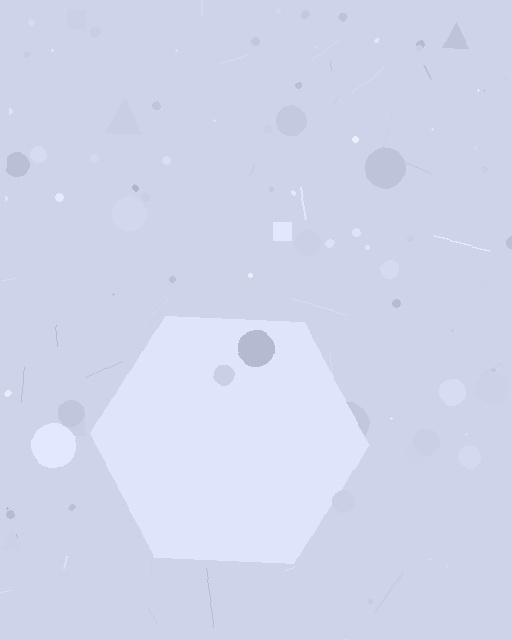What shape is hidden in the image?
A hexagon is hidden in the image.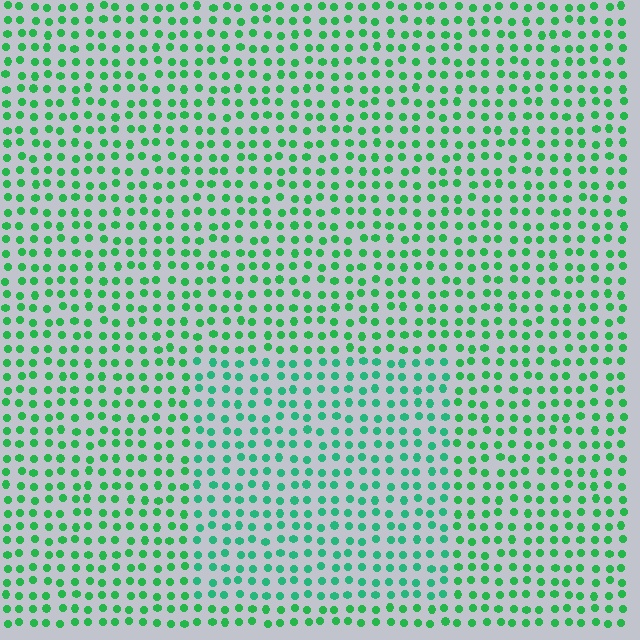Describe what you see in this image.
The image is filled with small green elements in a uniform arrangement. A rectangle-shaped region is visible where the elements are tinted to a slightly different hue, forming a subtle color boundary.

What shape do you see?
I see a rectangle.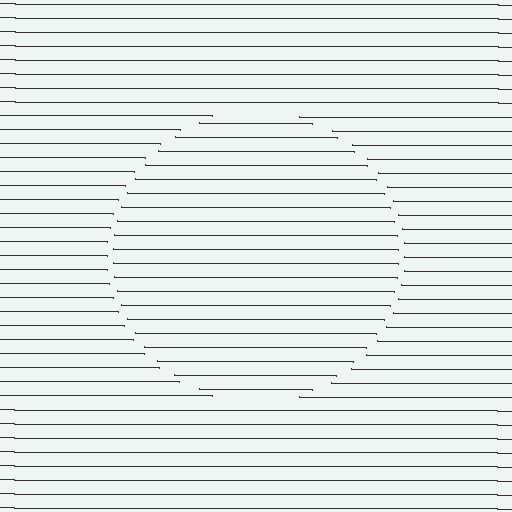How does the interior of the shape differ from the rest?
The interior of the shape contains the same grating, shifted by half a period — the contour is defined by the phase discontinuity where line-ends from the inner and outer gratings abut.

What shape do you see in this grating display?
An illusory circle. The interior of the shape contains the same grating, shifted by half a period — the contour is defined by the phase discontinuity where line-ends from the inner and outer gratings abut.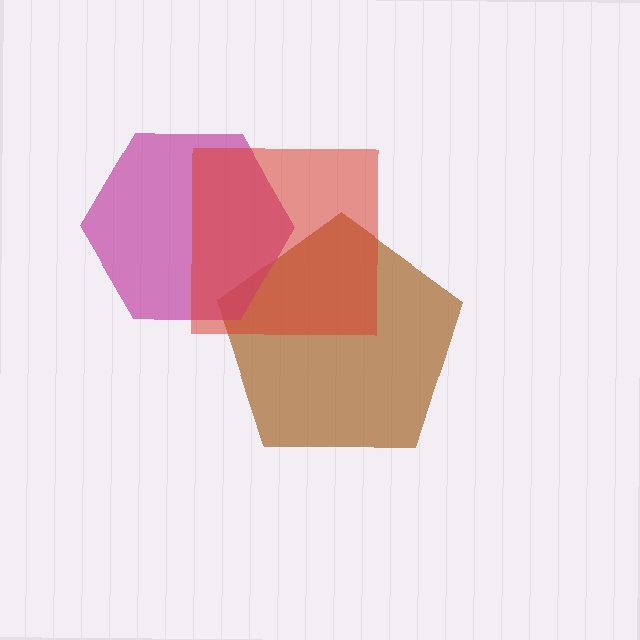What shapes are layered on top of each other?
The layered shapes are: a brown pentagon, a magenta hexagon, a red square.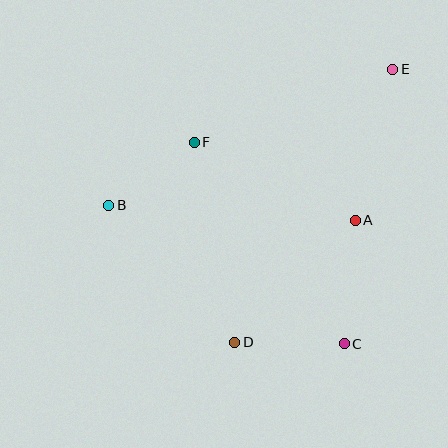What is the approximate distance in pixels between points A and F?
The distance between A and F is approximately 179 pixels.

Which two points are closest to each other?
Points B and F are closest to each other.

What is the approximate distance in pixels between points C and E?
The distance between C and E is approximately 279 pixels.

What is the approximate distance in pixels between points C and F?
The distance between C and F is approximately 251 pixels.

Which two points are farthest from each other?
Points D and E are farthest from each other.